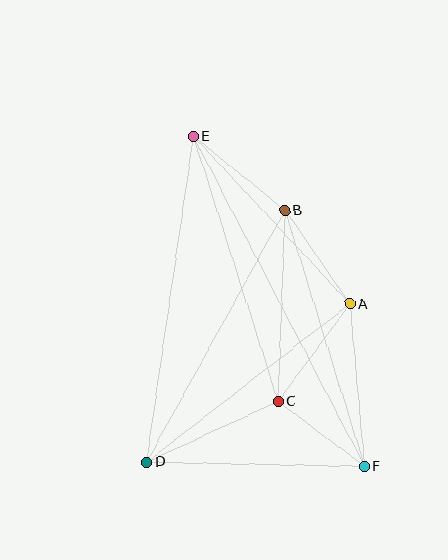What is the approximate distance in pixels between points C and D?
The distance between C and D is approximately 145 pixels.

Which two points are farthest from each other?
Points E and F are farthest from each other.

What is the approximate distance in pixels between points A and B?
The distance between A and B is approximately 114 pixels.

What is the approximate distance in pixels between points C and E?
The distance between C and E is approximately 278 pixels.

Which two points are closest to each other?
Points C and F are closest to each other.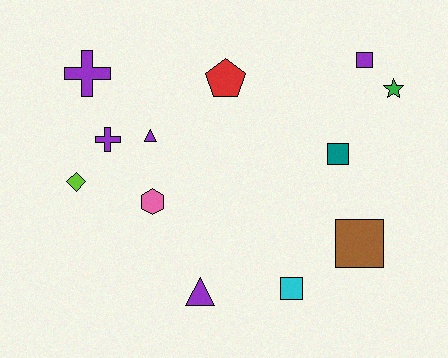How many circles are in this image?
There are no circles.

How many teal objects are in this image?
There is 1 teal object.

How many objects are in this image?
There are 12 objects.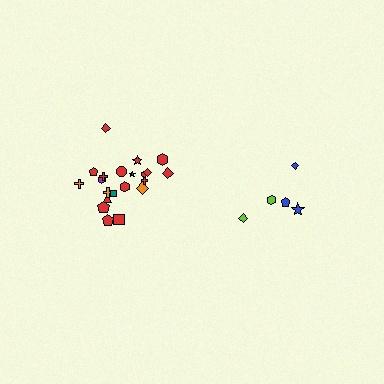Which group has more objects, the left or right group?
The left group.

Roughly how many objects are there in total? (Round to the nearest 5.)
Roughly 25 objects in total.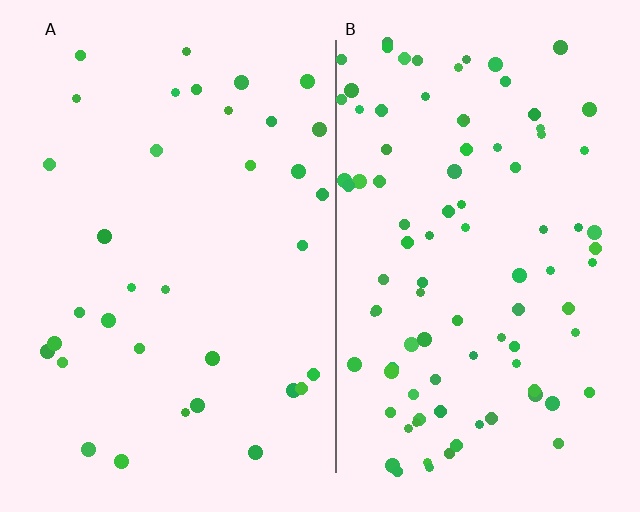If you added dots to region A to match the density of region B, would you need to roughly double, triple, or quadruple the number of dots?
Approximately triple.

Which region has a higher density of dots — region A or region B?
B (the right).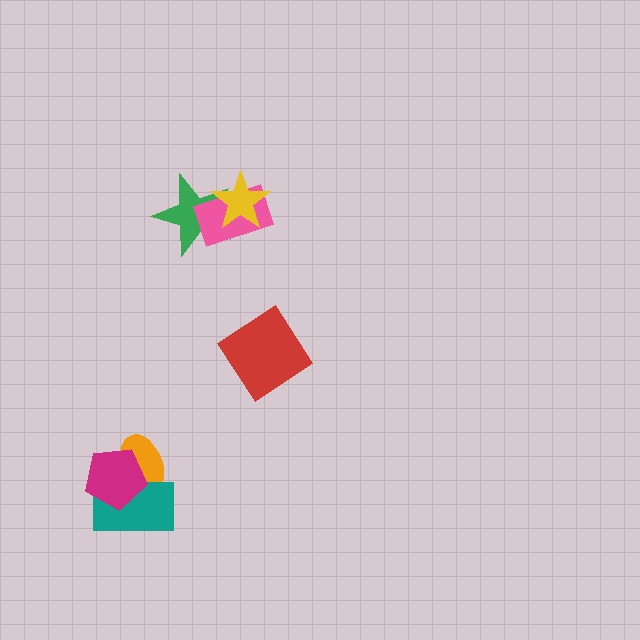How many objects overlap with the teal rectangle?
2 objects overlap with the teal rectangle.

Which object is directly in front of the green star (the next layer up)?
The pink rectangle is directly in front of the green star.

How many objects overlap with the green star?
2 objects overlap with the green star.